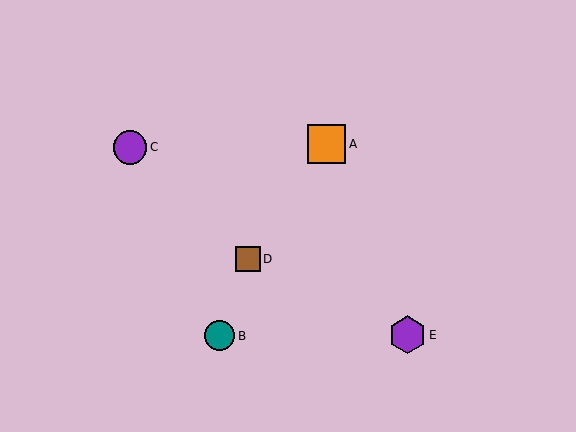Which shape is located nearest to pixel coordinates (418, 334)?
The purple hexagon (labeled E) at (408, 335) is nearest to that location.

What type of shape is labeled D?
Shape D is a brown square.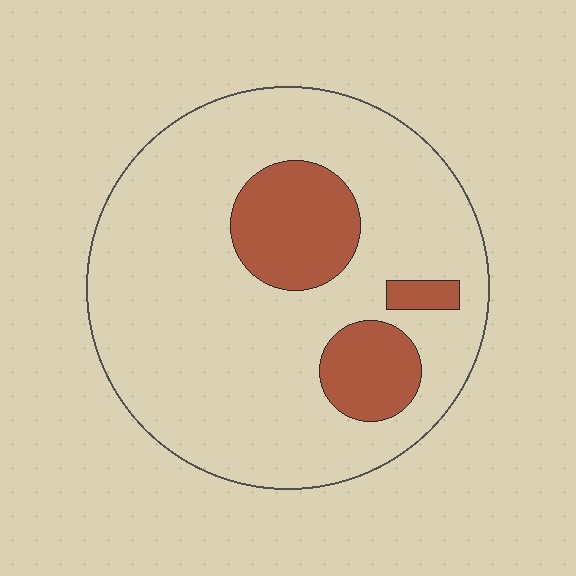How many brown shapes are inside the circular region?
3.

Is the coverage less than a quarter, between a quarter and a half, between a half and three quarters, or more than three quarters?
Less than a quarter.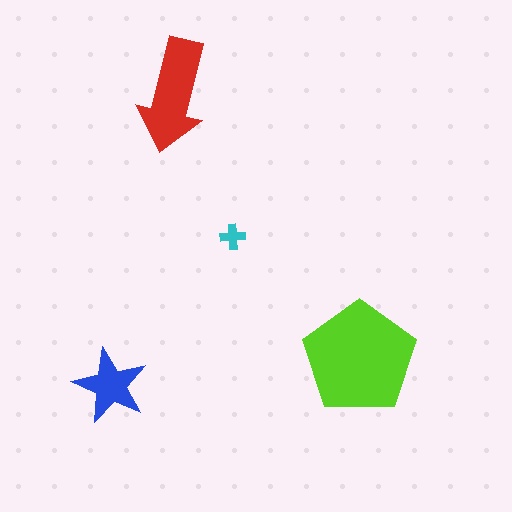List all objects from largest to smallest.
The lime pentagon, the red arrow, the blue star, the cyan cross.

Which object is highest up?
The red arrow is topmost.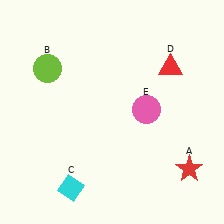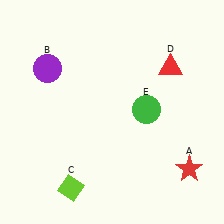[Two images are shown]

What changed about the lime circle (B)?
In Image 1, B is lime. In Image 2, it changed to purple.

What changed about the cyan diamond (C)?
In Image 1, C is cyan. In Image 2, it changed to lime.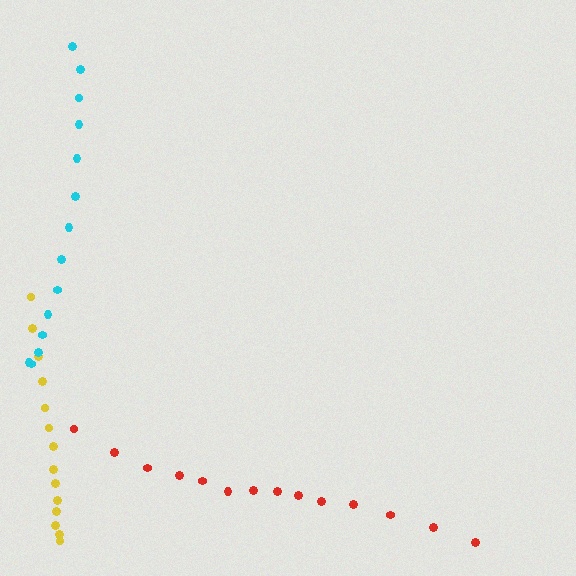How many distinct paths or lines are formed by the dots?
There are 3 distinct paths.